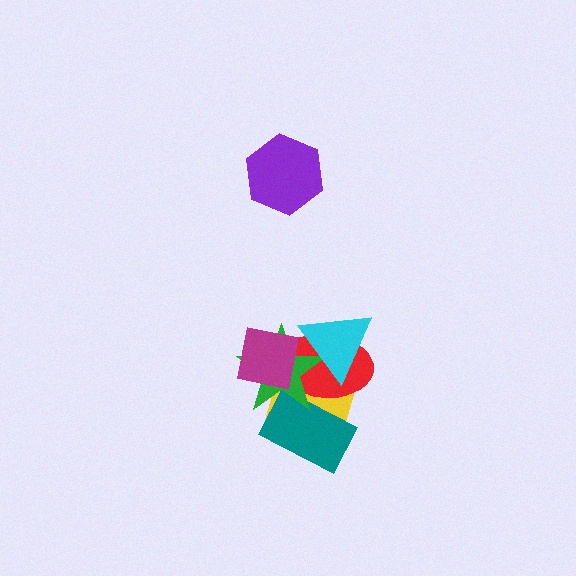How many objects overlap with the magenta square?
2 objects overlap with the magenta square.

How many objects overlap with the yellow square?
4 objects overlap with the yellow square.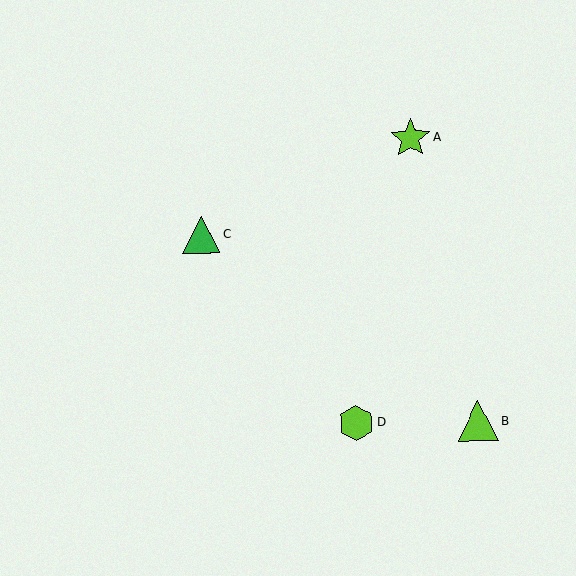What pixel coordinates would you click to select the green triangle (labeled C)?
Click at (201, 235) to select the green triangle C.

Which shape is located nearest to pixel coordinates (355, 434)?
The lime hexagon (labeled D) at (356, 423) is nearest to that location.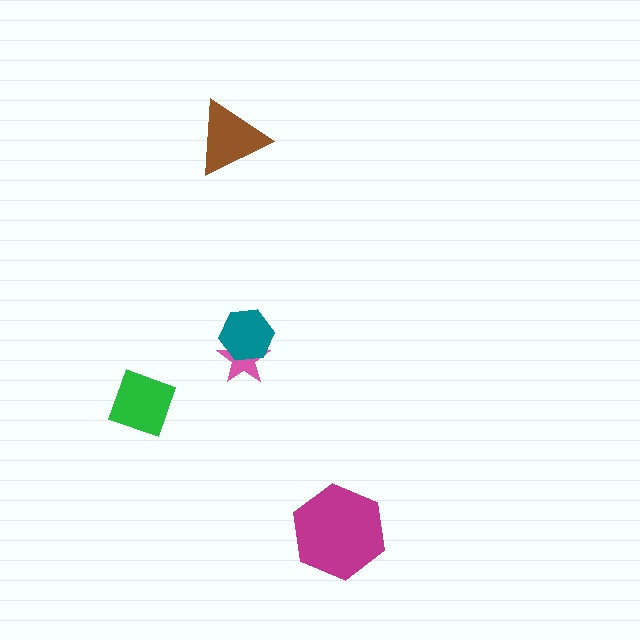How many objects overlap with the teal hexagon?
1 object overlaps with the teal hexagon.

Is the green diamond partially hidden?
No, no other shape covers it.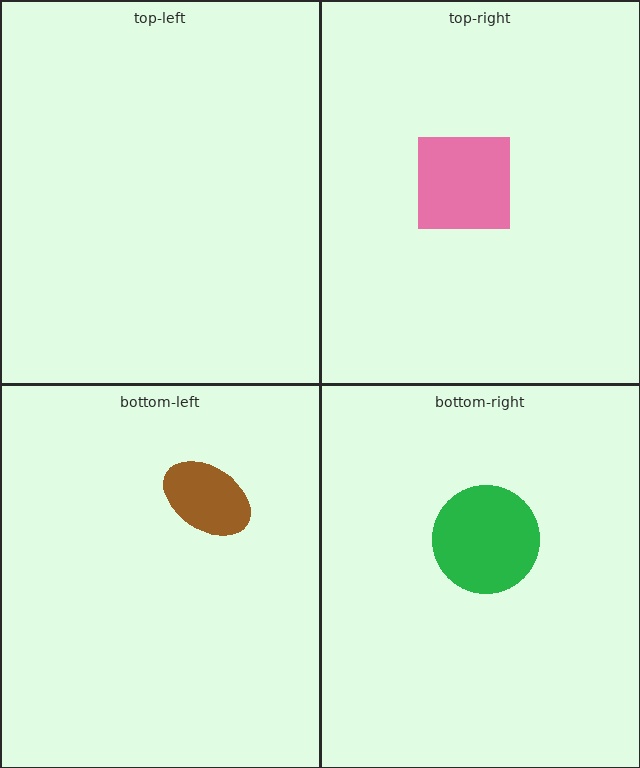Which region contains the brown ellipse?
The bottom-left region.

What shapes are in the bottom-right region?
The green circle.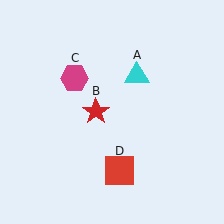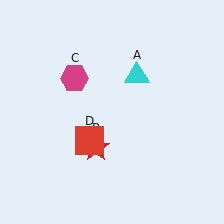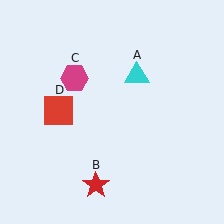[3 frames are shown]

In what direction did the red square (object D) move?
The red square (object D) moved up and to the left.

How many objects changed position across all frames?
2 objects changed position: red star (object B), red square (object D).